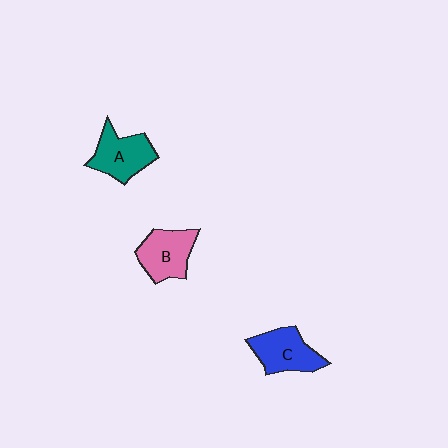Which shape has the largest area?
Shape C (blue).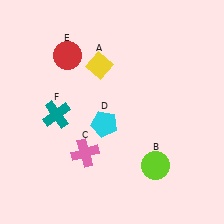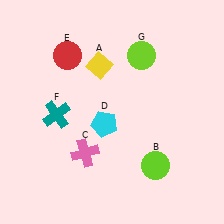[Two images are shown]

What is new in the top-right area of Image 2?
A lime circle (G) was added in the top-right area of Image 2.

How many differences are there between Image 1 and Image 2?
There is 1 difference between the two images.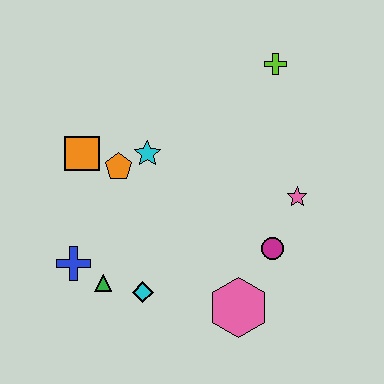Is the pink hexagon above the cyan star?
No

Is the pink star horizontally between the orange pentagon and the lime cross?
No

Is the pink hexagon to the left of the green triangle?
No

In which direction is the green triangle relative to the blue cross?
The green triangle is to the right of the blue cross.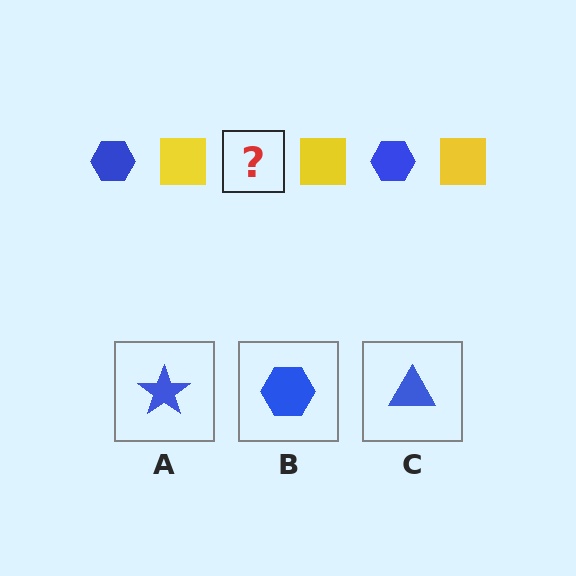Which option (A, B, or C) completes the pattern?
B.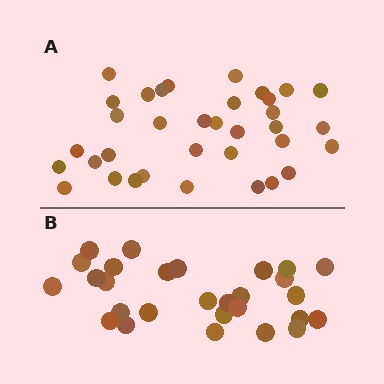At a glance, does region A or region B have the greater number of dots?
Region A (the top region) has more dots.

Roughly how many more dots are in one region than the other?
Region A has roughly 8 or so more dots than region B.